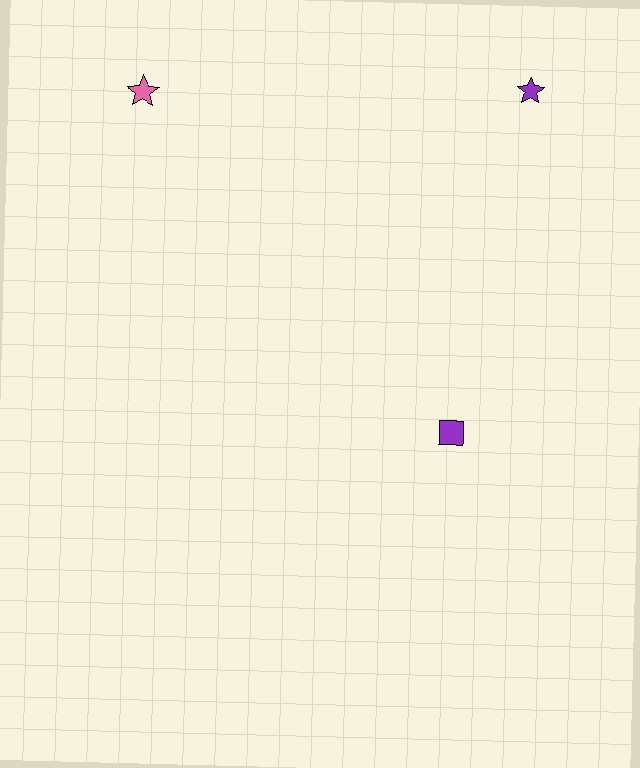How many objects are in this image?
There are 3 objects.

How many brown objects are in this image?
There are no brown objects.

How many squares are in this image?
There is 1 square.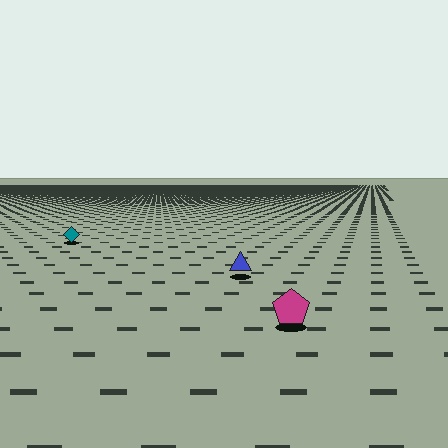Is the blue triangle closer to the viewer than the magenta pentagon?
No. The magenta pentagon is closer — you can tell from the texture gradient: the ground texture is coarser near it.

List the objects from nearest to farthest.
From nearest to farthest: the magenta pentagon, the blue triangle, the teal diamond.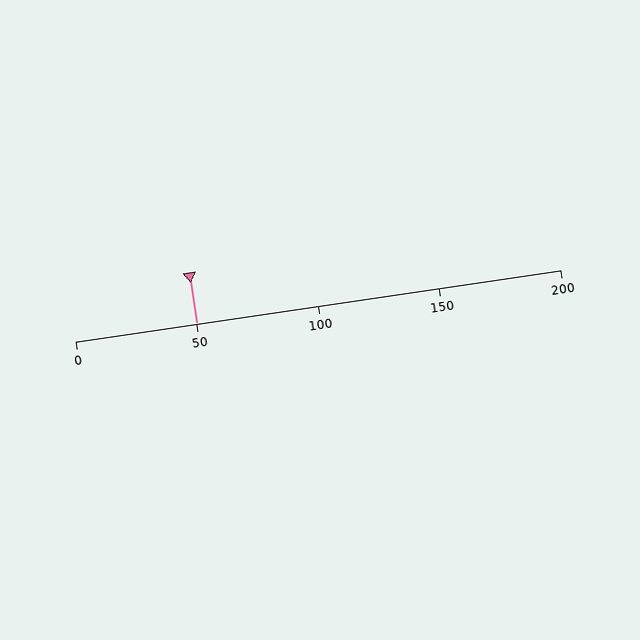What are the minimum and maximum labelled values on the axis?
The axis runs from 0 to 200.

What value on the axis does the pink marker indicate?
The marker indicates approximately 50.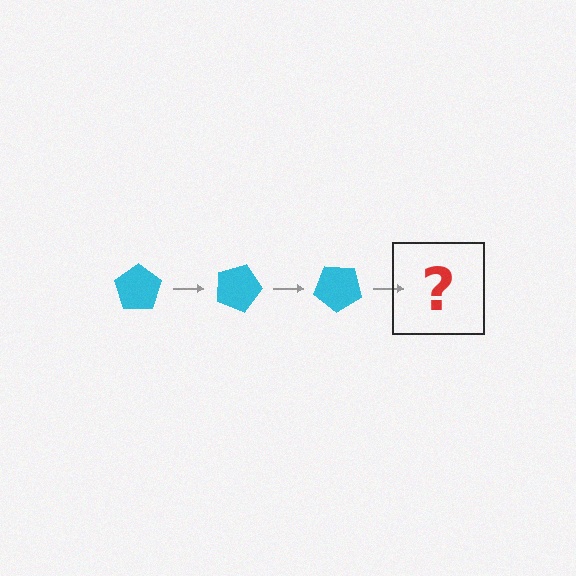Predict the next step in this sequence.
The next step is a cyan pentagon rotated 60 degrees.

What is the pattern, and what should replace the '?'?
The pattern is that the pentagon rotates 20 degrees each step. The '?' should be a cyan pentagon rotated 60 degrees.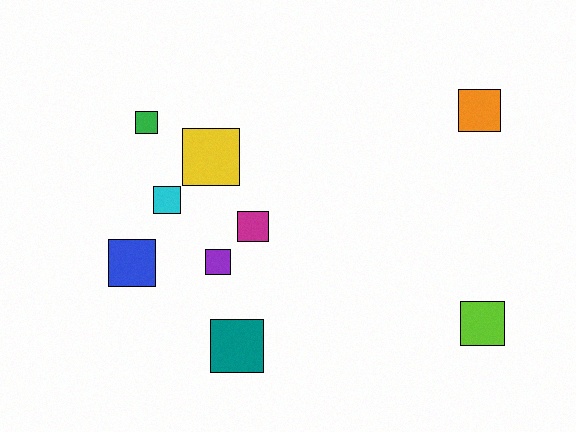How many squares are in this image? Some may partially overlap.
There are 9 squares.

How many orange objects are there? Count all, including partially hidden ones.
There is 1 orange object.